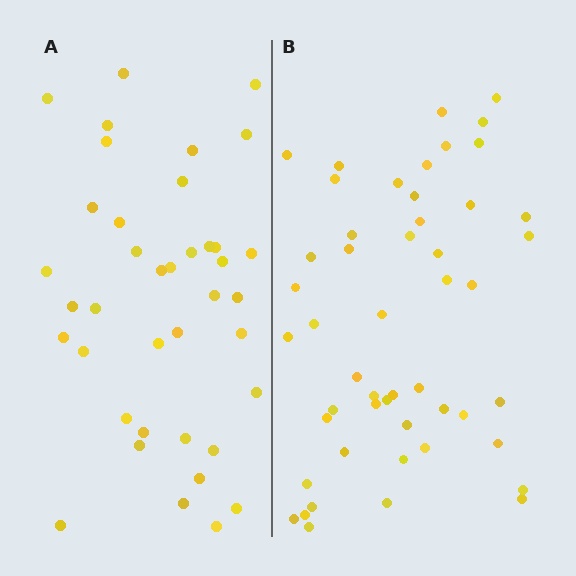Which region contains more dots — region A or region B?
Region B (the right region) has more dots.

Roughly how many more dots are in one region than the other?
Region B has roughly 12 or so more dots than region A.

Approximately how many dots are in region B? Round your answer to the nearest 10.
About 50 dots.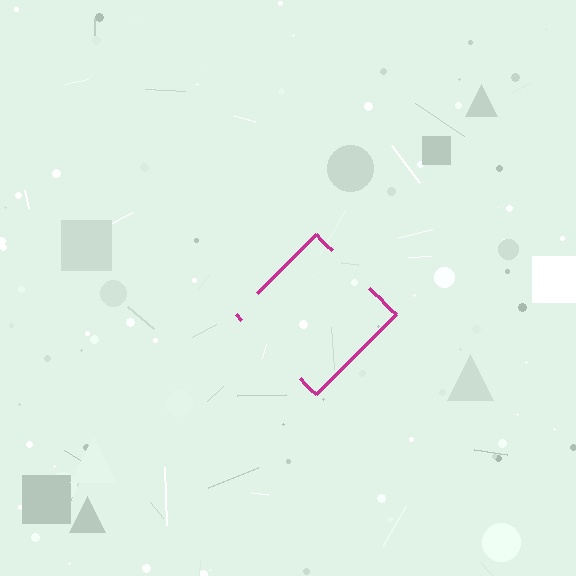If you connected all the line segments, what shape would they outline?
They would outline a diamond.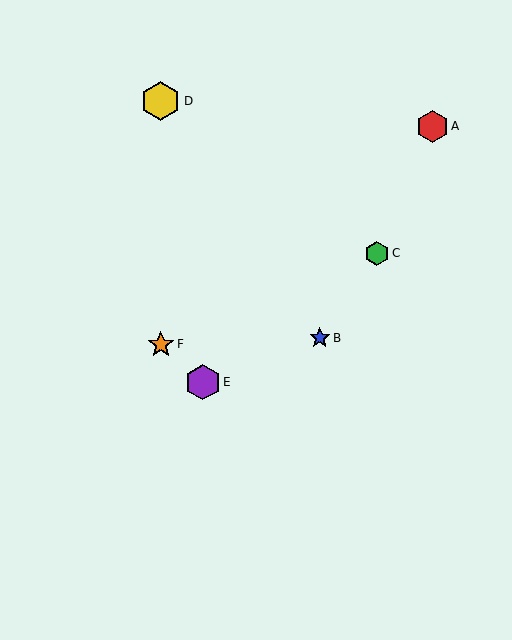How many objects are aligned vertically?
2 objects (D, F) are aligned vertically.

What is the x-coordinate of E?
Object E is at x≈203.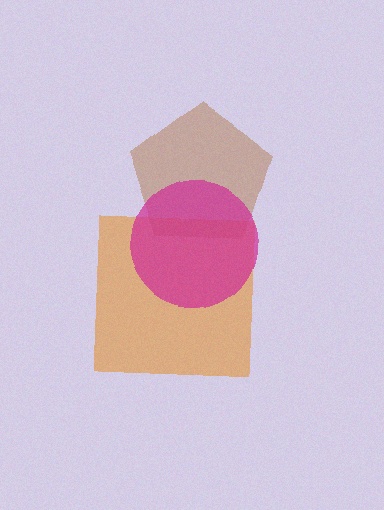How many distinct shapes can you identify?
There are 3 distinct shapes: an orange square, a brown pentagon, a magenta circle.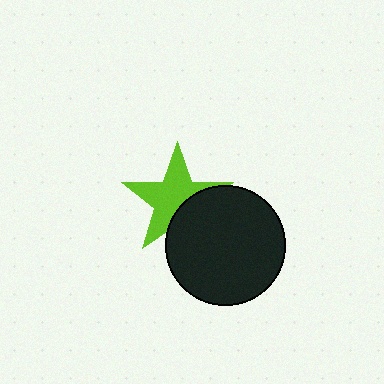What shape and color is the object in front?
The object in front is a black circle.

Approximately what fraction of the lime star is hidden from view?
Roughly 33% of the lime star is hidden behind the black circle.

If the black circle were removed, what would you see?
You would see the complete lime star.